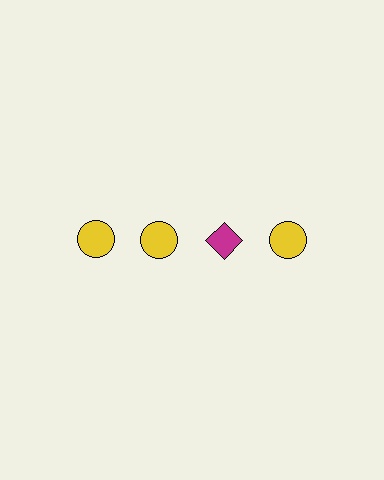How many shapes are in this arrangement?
There are 4 shapes arranged in a grid pattern.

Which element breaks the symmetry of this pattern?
The magenta diamond in the top row, center column breaks the symmetry. All other shapes are yellow circles.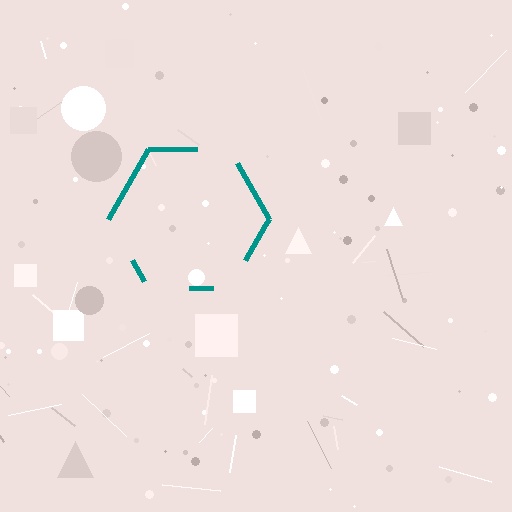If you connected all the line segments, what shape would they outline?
They would outline a hexagon.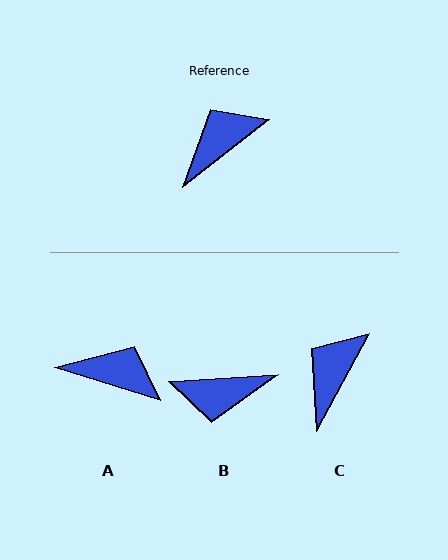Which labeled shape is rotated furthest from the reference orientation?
B, about 146 degrees away.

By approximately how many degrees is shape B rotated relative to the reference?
Approximately 146 degrees counter-clockwise.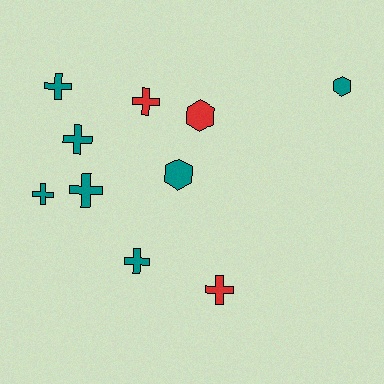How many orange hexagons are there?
There are no orange hexagons.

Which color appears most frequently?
Teal, with 7 objects.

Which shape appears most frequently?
Cross, with 7 objects.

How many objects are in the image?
There are 10 objects.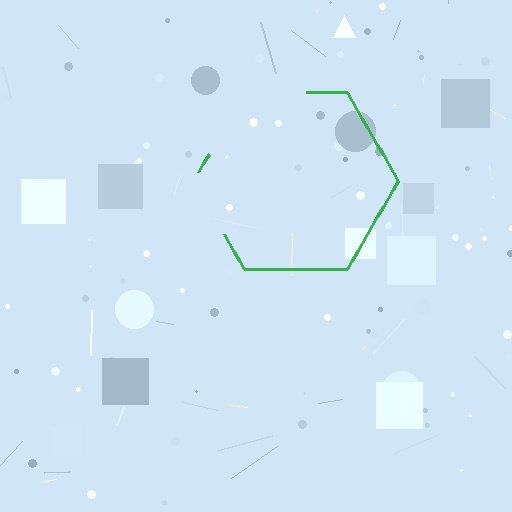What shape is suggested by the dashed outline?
The dashed outline suggests a hexagon.